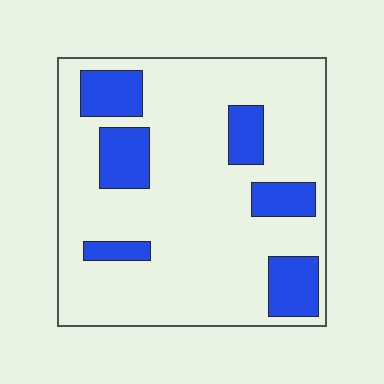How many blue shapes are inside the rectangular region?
6.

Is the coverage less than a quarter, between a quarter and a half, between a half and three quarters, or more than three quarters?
Less than a quarter.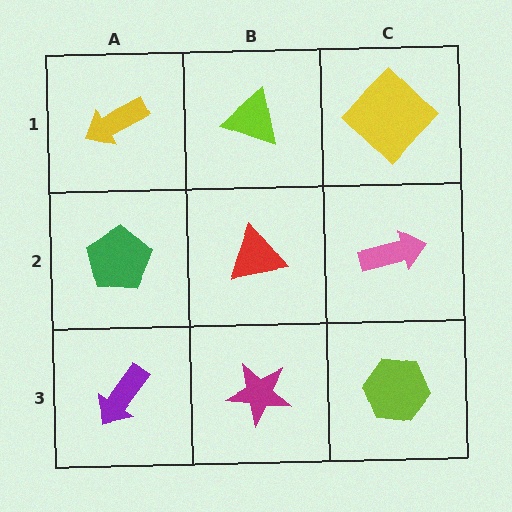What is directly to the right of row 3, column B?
A lime hexagon.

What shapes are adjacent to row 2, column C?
A yellow diamond (row 1, column C), a lime hexagon (row 3, column C), a red triangle (row 2, column B).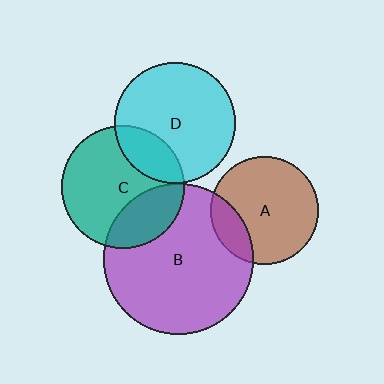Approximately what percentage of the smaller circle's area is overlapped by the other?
Approximately 25%.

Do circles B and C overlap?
Yes.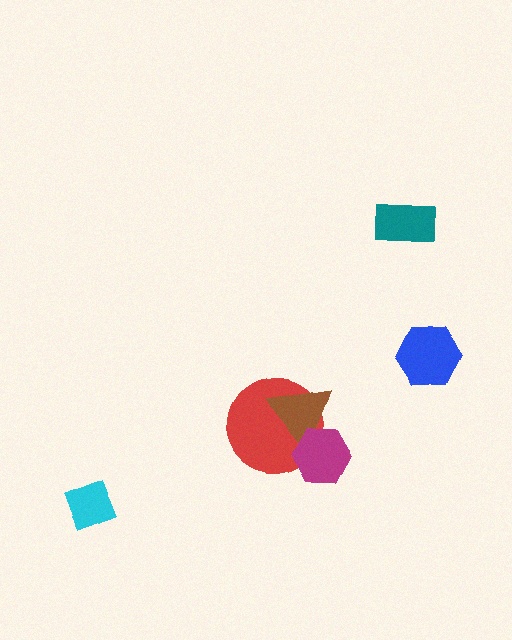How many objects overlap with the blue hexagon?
0 objects overlap with the blue hexagon.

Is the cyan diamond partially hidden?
No, no other shape covers it.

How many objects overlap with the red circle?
2 objects overlap with the red circle.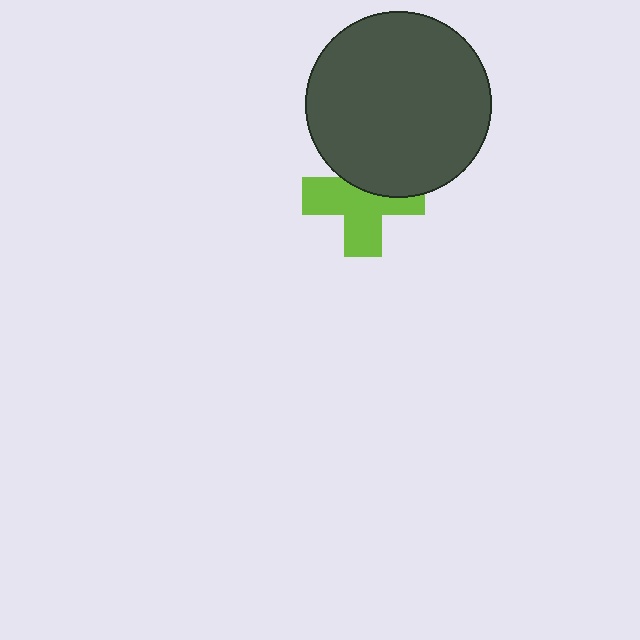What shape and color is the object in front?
The object in front is a dark gray circle.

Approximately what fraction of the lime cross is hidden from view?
Roughly 38% of the lime cross is hidden behind the dark gray circle.